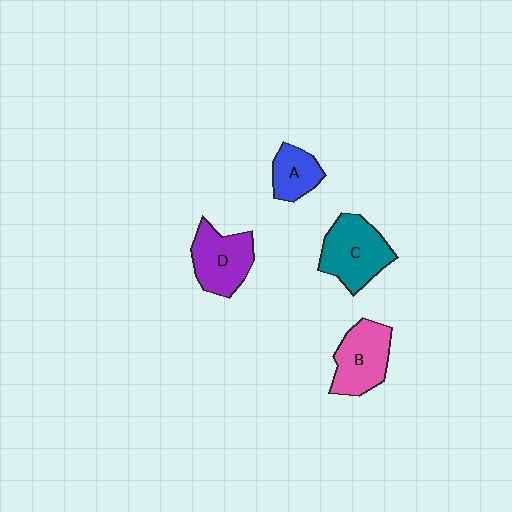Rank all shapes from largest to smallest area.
From largest to smallest: C (teal), B (pink), D (purple), A (blue).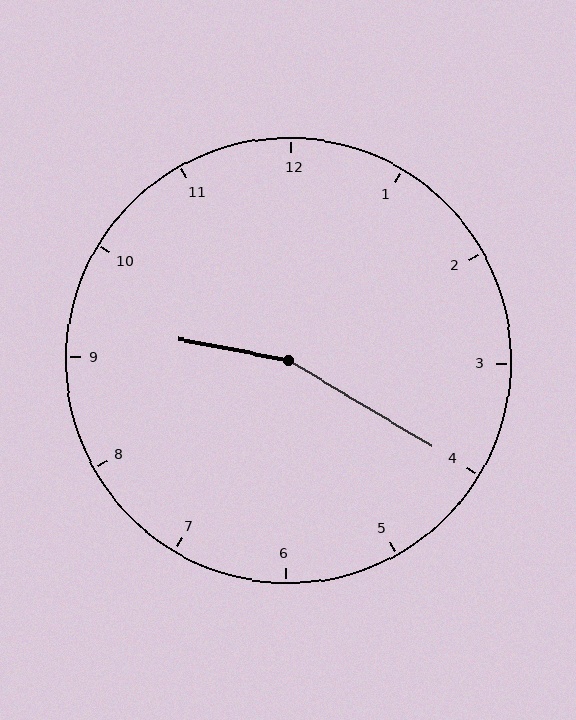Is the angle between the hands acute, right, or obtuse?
It is obtuse.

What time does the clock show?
9:20.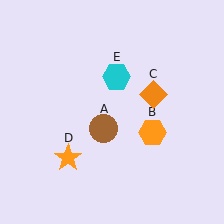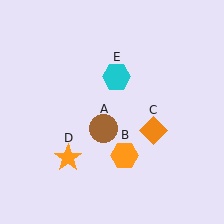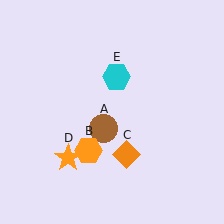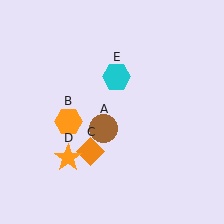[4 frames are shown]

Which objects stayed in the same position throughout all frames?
Brown circle (object A) and orange star (object D) and cyan hexagon (object E) remained stationary.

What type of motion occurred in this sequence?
The orange hexagon (object B), orange diamond (object C) rotated clockwise around the center of the scene.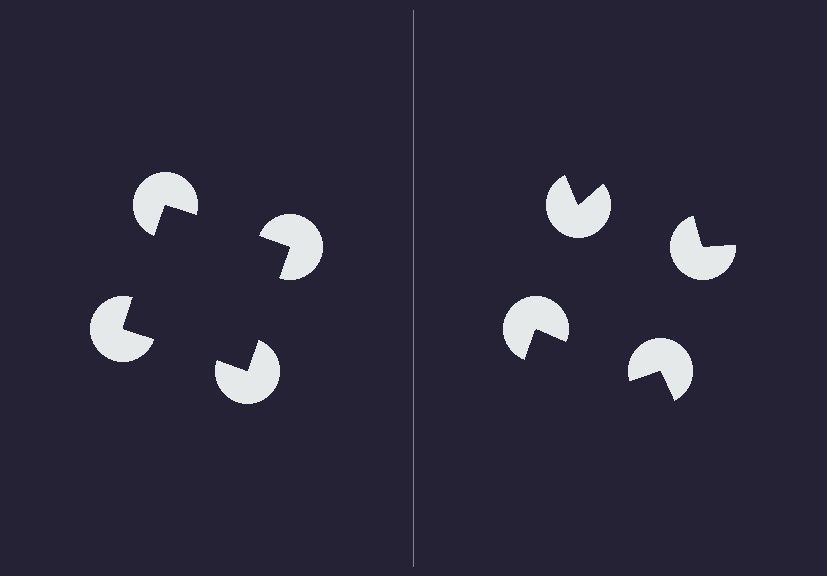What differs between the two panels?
The pac-man discs are positioned identically on both sides; only the wedge orientations differ. On the left they align to a square; on the right they are misaligned.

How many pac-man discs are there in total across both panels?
8 — 4 on each side.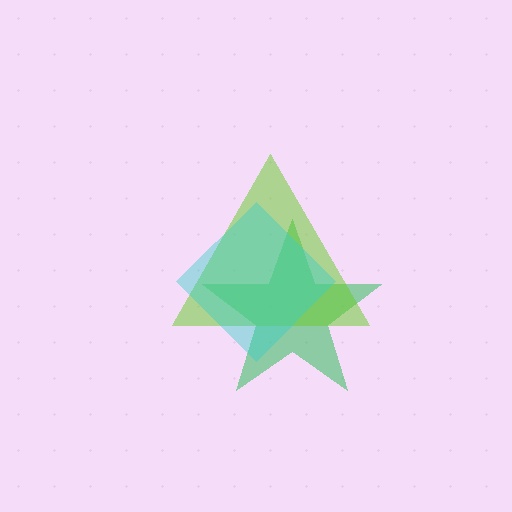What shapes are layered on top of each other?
The layered shapes are: a green star, a lime triangle, a cyan diamond.